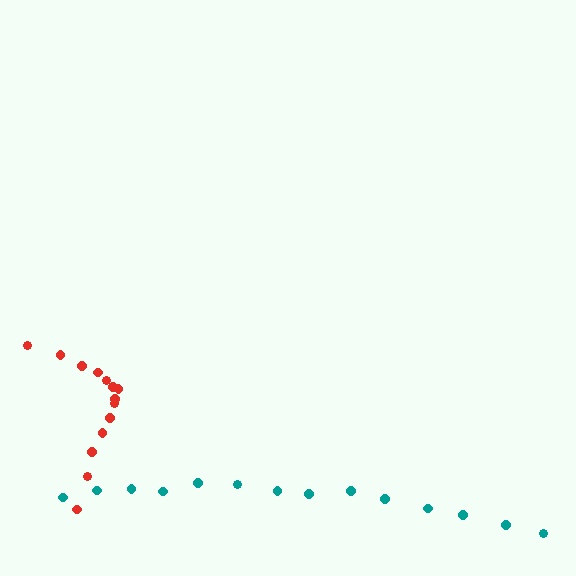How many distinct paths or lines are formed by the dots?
There are 2 distinct paths.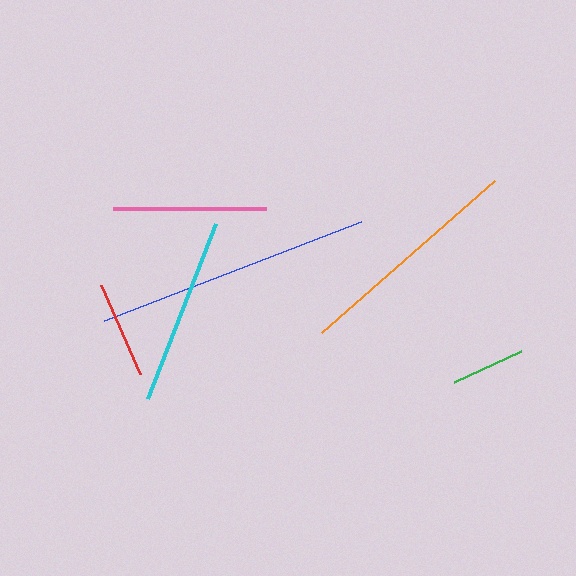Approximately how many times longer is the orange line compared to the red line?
The orange line is approximately 2.4 times the length of the red line.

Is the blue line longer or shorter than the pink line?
The blue line is longer than the pink line.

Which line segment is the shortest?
The green line is the shortest at approximately 74 pixels.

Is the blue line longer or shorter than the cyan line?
The blue line is longer than the cyan line.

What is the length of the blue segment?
The blue segment is approximately 276 pixels long.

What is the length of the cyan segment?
The cyan segment is approximately 188 pixels long.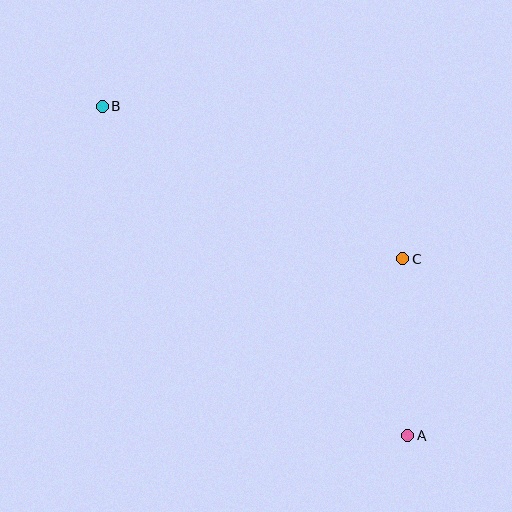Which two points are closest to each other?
Points A and C are closest to each other.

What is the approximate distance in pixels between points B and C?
The distance between B and C is approximately 337 pixels.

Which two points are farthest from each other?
Points A and B are farthest from each other.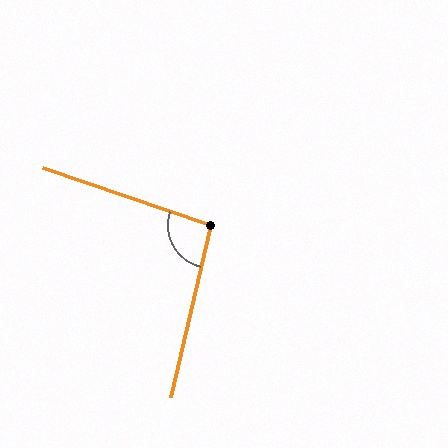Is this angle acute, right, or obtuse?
It is obtuse.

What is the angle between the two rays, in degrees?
Approximately 96 degrees.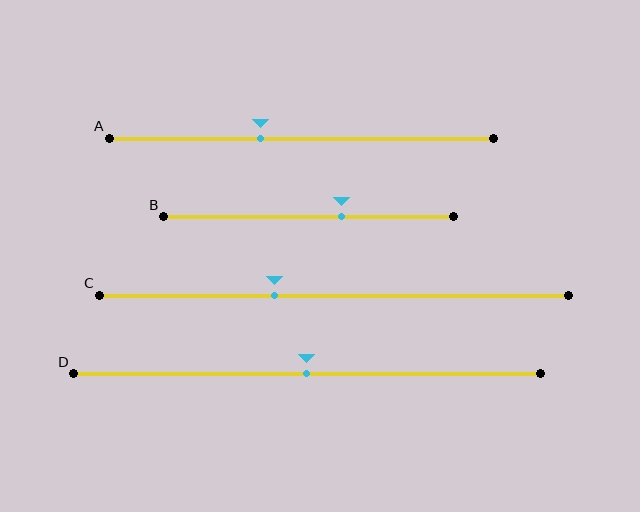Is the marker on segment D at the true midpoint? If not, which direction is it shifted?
Yes, the marker on segment D is at the true midpoint.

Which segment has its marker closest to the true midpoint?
Segment D has its marker closest to the true midpoint.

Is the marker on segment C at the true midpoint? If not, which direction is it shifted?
No, the marker on segment C is shifted to the left by about 13% of the segment length.